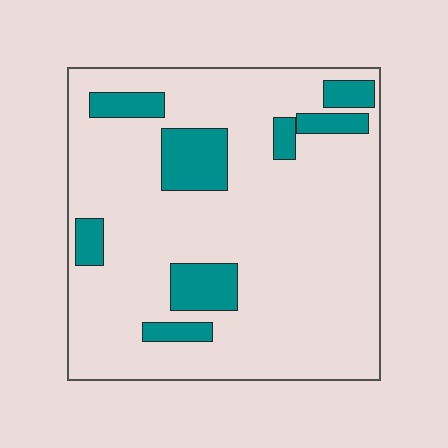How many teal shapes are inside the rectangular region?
8.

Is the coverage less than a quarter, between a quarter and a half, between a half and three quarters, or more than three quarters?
Less than a quarter.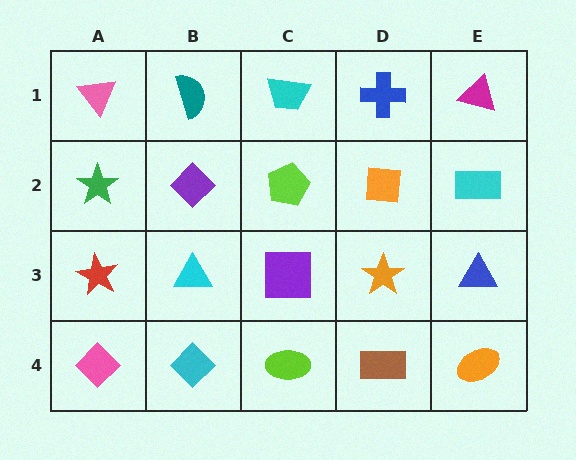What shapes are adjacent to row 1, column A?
A green star (row 2, column A), a teal semicircle (row 1, column B).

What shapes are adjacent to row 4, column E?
A blue triangle (row 3, column E), a brown rectangle (row 4, column D).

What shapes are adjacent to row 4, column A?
A red star (row 3, column A), a cyan diamond (row 4, column B).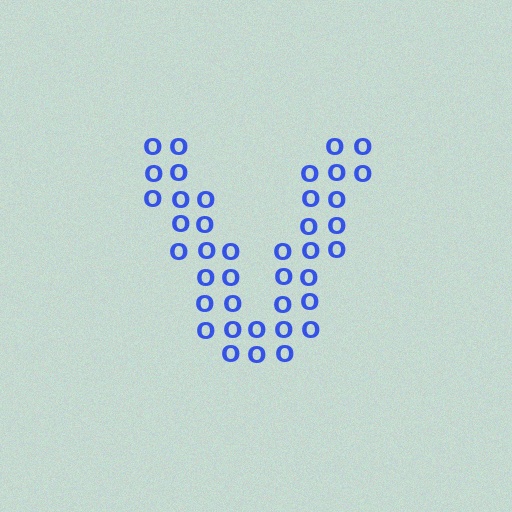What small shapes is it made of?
It is made of small letter O's.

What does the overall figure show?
The overall figure shows the letter V.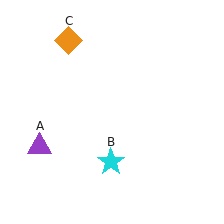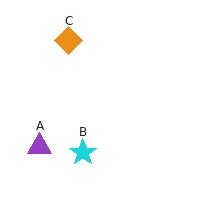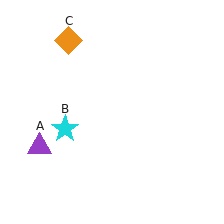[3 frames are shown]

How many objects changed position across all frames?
1 object changed position: cyan star (object B).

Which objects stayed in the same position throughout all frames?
Purple triangle (object A) and orange diamond (object C) remained stationary.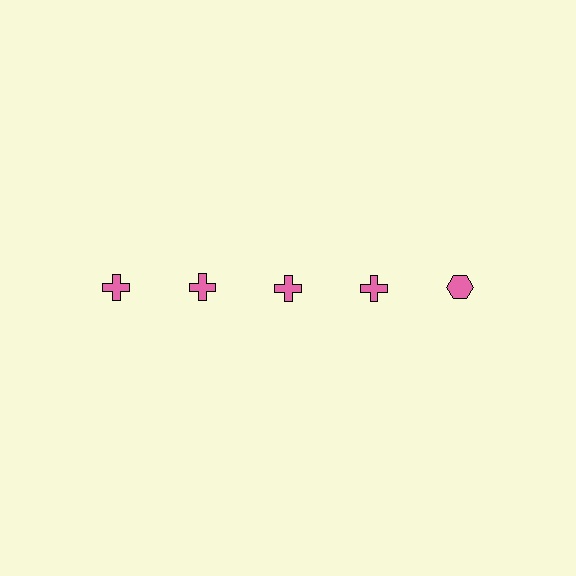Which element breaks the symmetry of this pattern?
The pink hexagon in the top row, rightmost column breaks the symmetry. All other shapes are pink crosses.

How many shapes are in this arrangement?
There are 5 shapes arranged in a grid pattern.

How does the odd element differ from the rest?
It has a different shape: hexagon instead of cross.